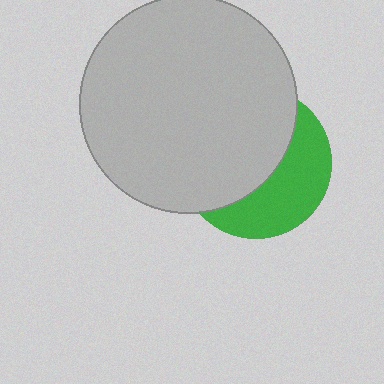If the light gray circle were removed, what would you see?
You would see the complete green circle.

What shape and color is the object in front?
The object in front is a light gray circle.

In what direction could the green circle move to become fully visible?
The green circle could move toward the lower-right. That would shift it out from behind the light gray circle entirely.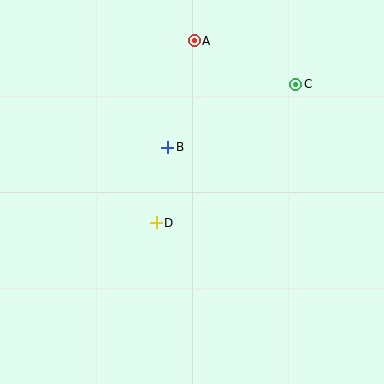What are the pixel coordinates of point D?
Point D is at (156, 223).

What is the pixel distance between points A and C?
The distance between A and C is 110 pixels.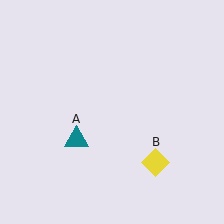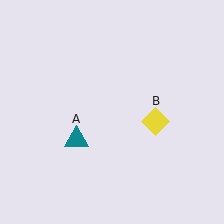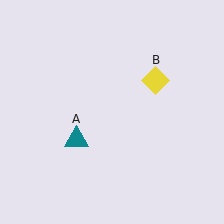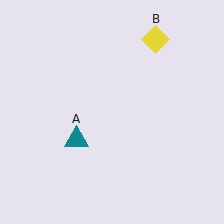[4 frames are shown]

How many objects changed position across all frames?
1 object changed position: yellow diamond (object B).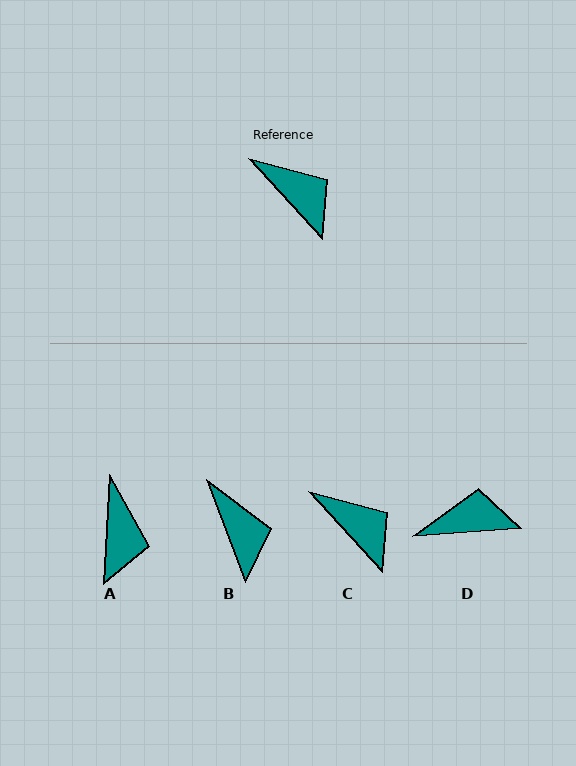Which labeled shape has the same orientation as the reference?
C.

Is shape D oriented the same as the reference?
No, it is off by about 51 degrees.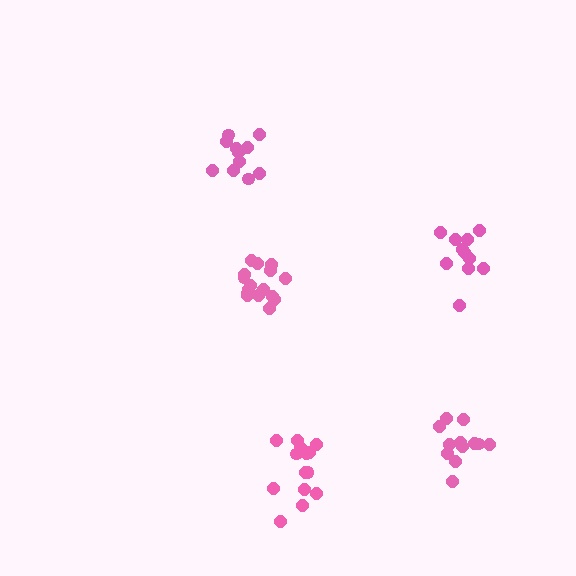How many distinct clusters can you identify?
There are 5 distinct clusters.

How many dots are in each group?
Group 1: 14 dots, Group 2: 11 dots, Group 3: 16 dots, Group 4: 11 dots, Group 5: 12 dots (64 total).